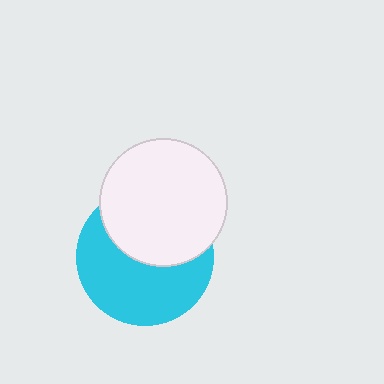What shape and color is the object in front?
The object in front is a white circle.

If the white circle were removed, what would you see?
You would see the complete cyan circle.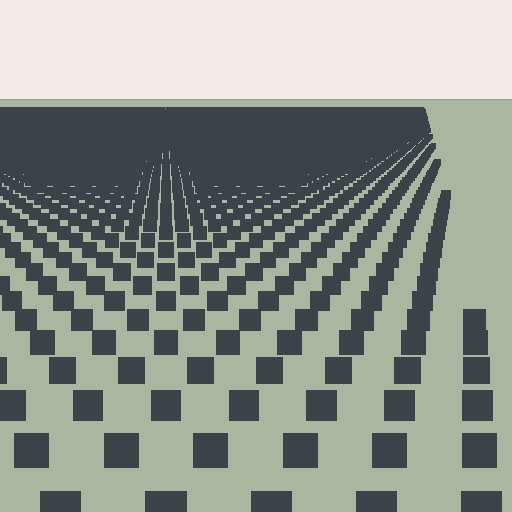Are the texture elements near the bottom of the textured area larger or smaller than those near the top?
Larger. Near the bottom, elements are closer to the viewer and appear at a bigger on-screen size.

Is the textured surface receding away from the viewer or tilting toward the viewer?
The surface is receding away from the viewer. Texture elements get smaller and denser toward the top.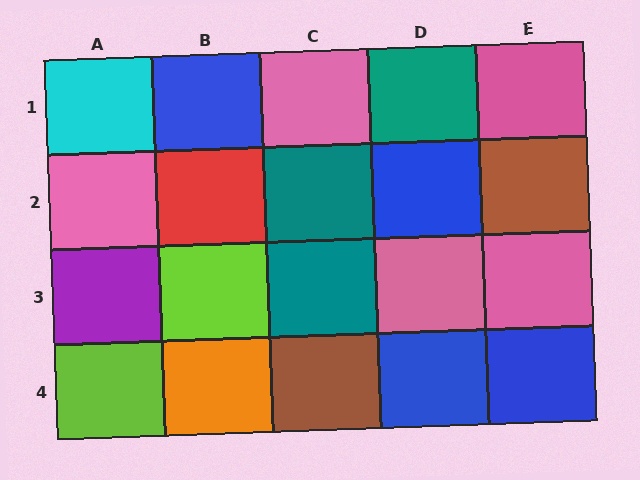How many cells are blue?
4 cells are blue.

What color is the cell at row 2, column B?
Red.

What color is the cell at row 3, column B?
Lime.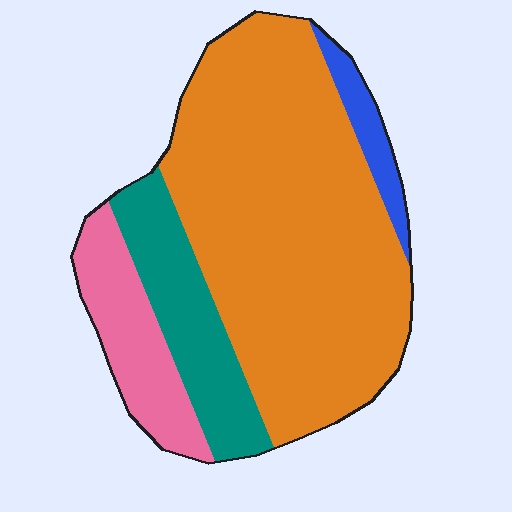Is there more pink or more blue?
Pink.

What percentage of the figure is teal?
Teal covers roughly 15% of the figure.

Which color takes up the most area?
Orange, at roughly 65%.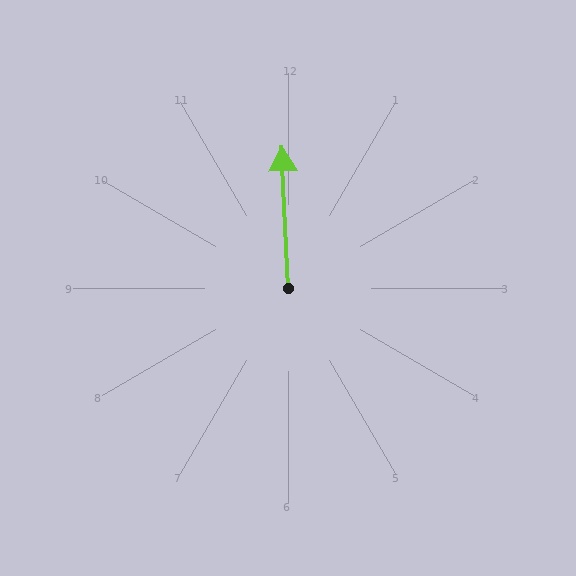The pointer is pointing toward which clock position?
Roughly 12 o'clock.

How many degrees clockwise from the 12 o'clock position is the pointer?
Approximately 358 degrees.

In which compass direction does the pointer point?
North.